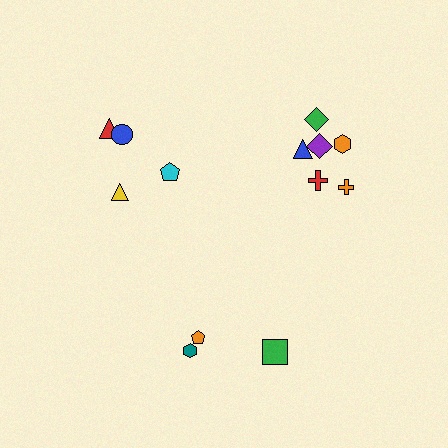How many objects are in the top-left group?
There are 4 objects.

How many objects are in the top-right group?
There are 6 objects.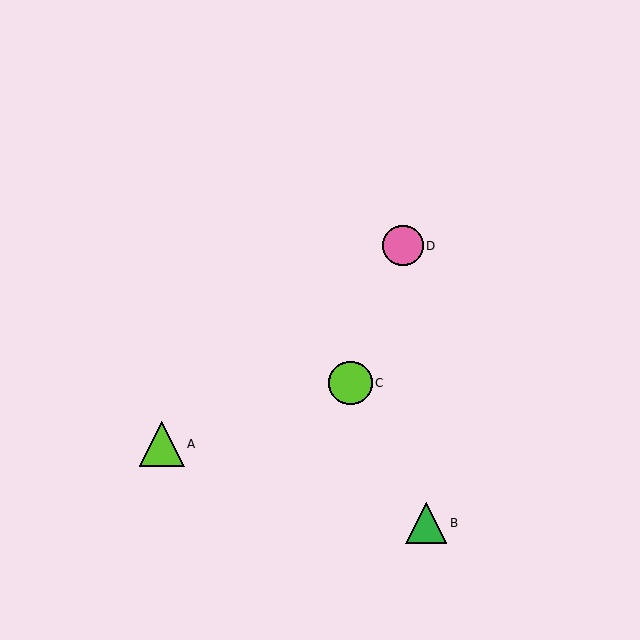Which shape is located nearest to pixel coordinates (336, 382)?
The lime circle (labeled C) at (351, 383) is nearest to that location.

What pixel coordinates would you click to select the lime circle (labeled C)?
Click at (351, 383) to select the lime circle C.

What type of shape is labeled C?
Shape C is a lime circle.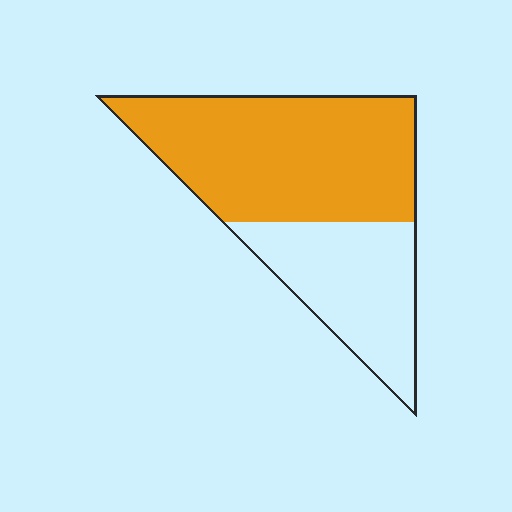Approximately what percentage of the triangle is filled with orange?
Approximately 65%.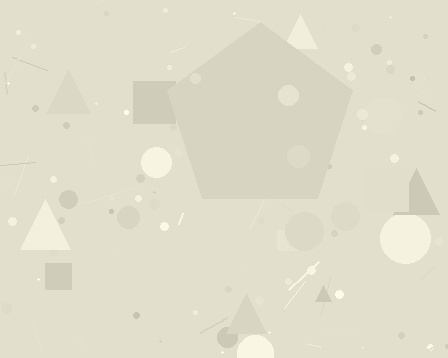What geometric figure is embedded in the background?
A pentagon is embedded in the background.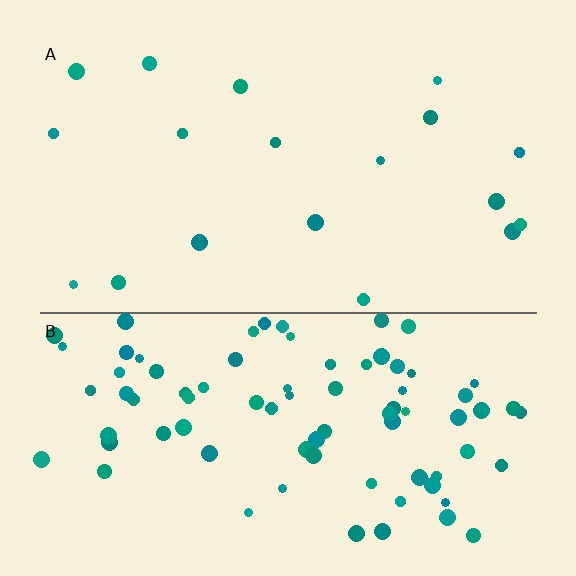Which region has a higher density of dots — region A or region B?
B (the bottom).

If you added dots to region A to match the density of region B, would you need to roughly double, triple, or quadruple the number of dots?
Approximately quadruple.